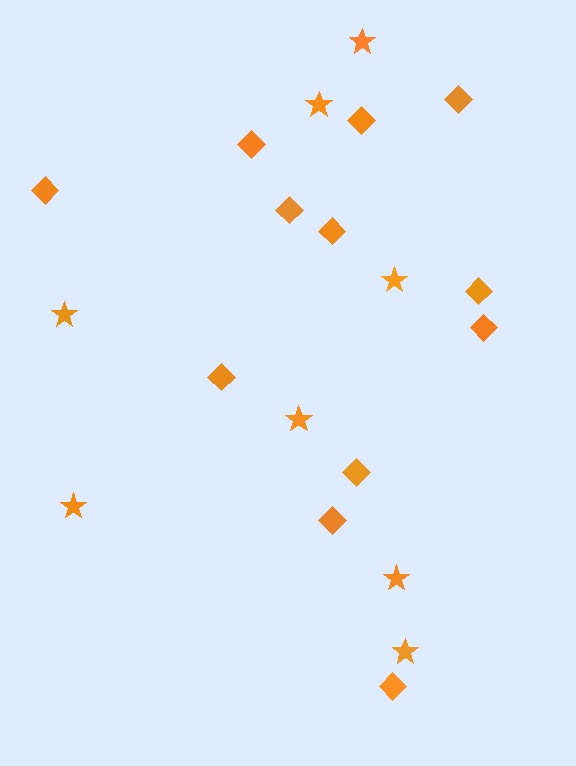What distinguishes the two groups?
There are 2 groups: one group of stars (8) and one group of diamonds (12).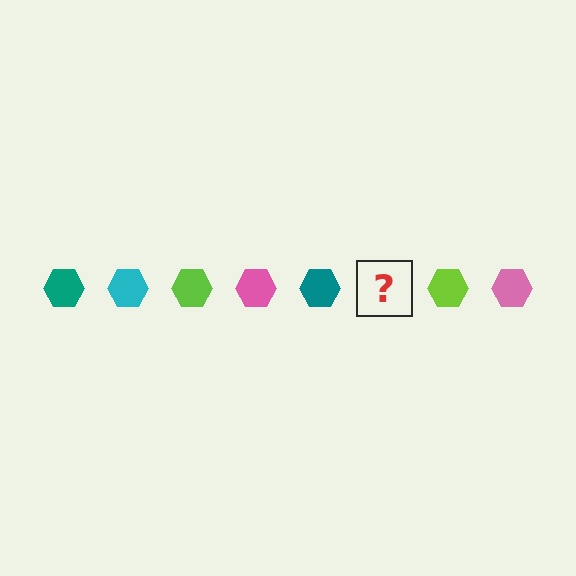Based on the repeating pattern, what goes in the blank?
The blank should be a cyan hexagon.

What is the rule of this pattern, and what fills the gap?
The rule is that the pattern cycles through teal, cyan, lime, pink hexagons. The gap should be filled with a cyan hexagon.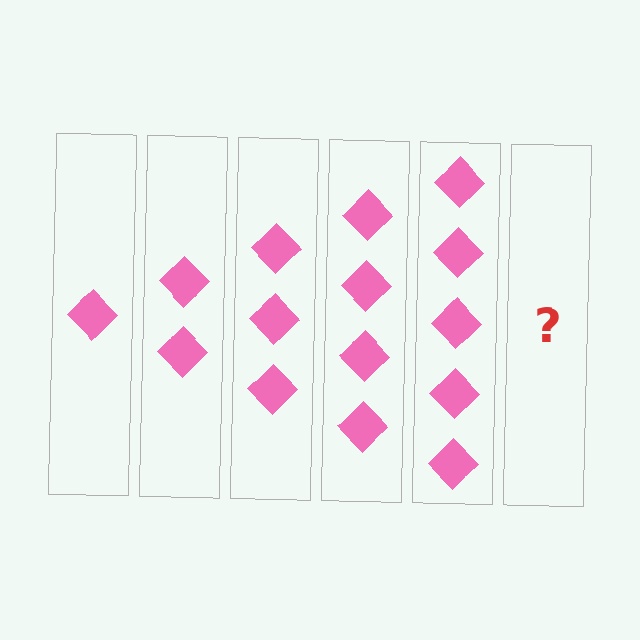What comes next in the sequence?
The next element should be 6 diamonds.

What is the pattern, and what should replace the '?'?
The pattern is that each step adds one more diamond. The '?' should be 6 diamonds.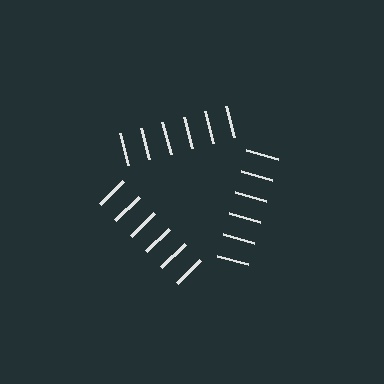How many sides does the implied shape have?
3 sides — the line-ends trace a triangle.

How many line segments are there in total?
18 — 6 along each of the 3 edges.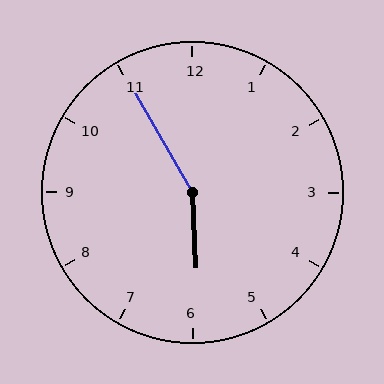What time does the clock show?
5:55.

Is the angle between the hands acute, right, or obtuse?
It is obtuse.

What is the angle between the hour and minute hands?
Approximately 152 degrees.